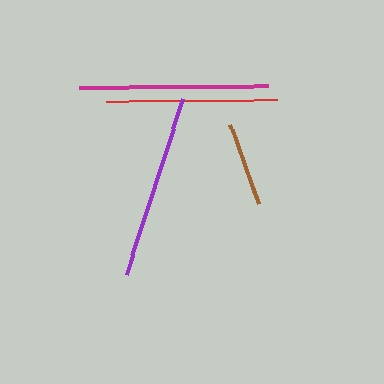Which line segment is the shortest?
The brown line is the shortest at approximately 85 pixels.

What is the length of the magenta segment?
The magenta segment is approximately 190 pixels long.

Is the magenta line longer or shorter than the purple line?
The magenta line is longer than the purple line.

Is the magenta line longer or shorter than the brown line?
The magenta line is longer than the brown line.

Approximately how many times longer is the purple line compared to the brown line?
The purple line is approximately 2.2 times the length of the brown line.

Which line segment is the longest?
The magenta line is the longest at approximately 190 pixels.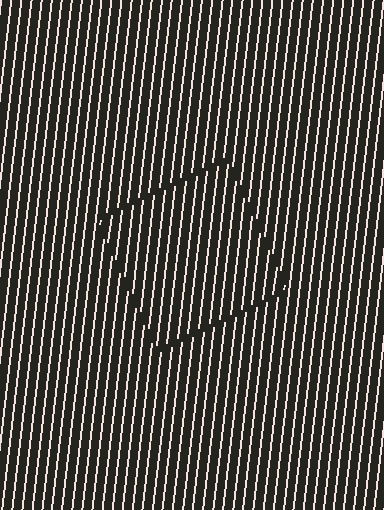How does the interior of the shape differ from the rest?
The interior of the shape contains the same grating, shifted by half a period — the contour is defined by the phase discontinuity where line-ends from the inner and outer gratings abut.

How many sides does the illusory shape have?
4 sides — the line-ends trace a square.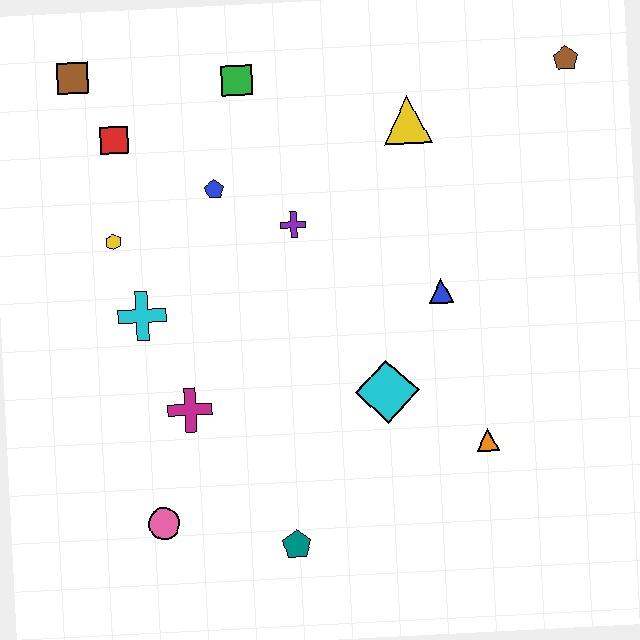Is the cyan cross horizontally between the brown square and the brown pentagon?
Yes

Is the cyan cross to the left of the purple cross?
Yes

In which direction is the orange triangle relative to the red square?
The orange triangle is to the right of the red square.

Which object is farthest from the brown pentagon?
The pink circle is farthest from the brown pentagon.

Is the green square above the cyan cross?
Yes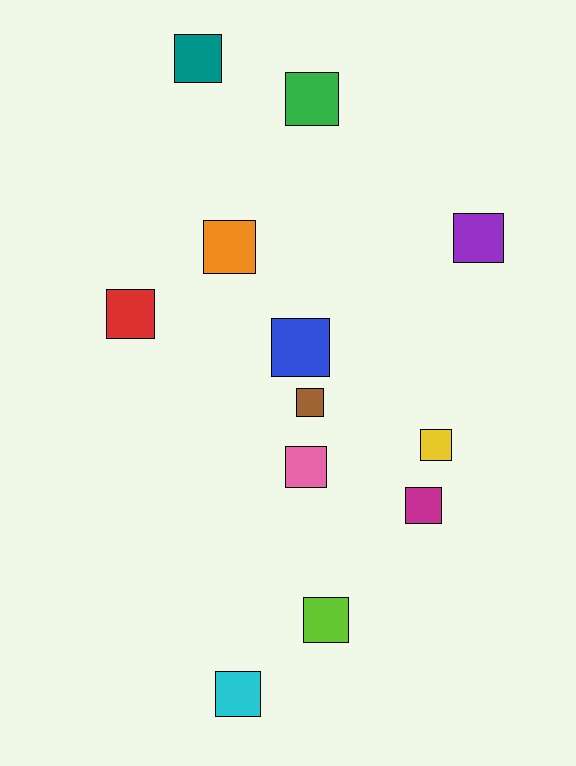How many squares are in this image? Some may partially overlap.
There are 12 squares.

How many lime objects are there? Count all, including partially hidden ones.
There is 1 lime object.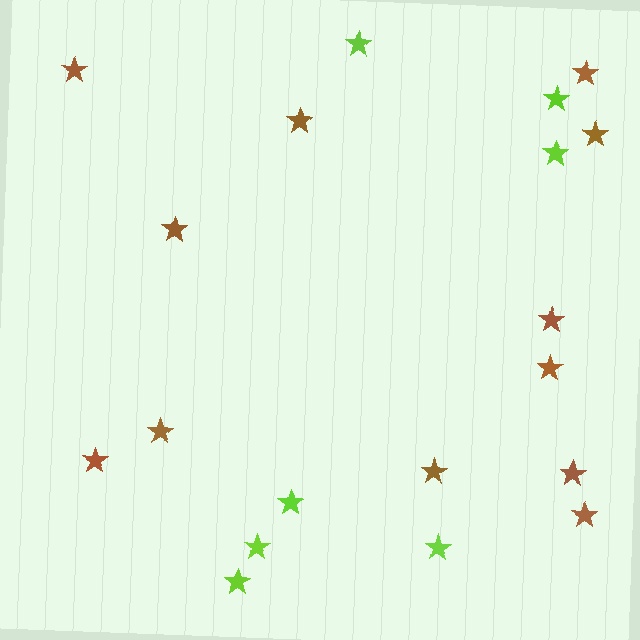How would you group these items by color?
There are 2 groups: one group of brown stars (12) and one group of lime stars (7).